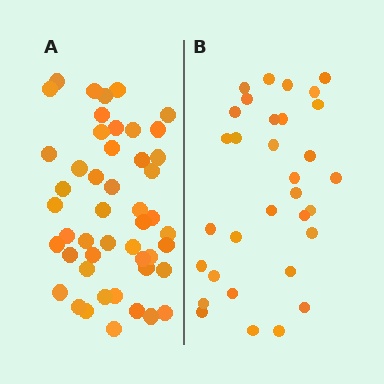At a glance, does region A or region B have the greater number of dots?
Region A (the left region) has more dots.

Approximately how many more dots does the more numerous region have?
Region A has approximately 15 more dots than region B.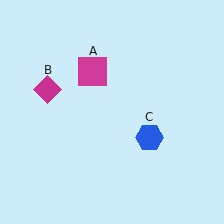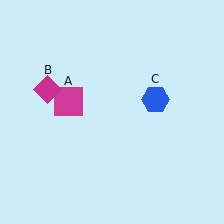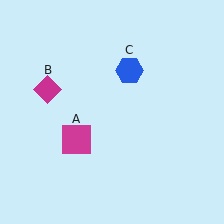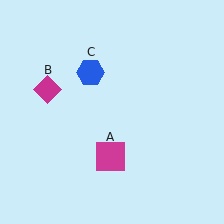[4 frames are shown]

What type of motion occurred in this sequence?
The magenta square (object A), blue hexagon (object C) rotated counterclockwise around the center of the scene.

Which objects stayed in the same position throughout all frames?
Magenta diamond (object B) remained stationary.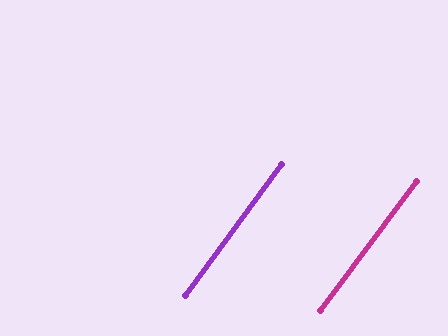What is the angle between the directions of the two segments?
Approximately 0 degrees.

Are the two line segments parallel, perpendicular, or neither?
Parallel — their directions differ by only 0.2°.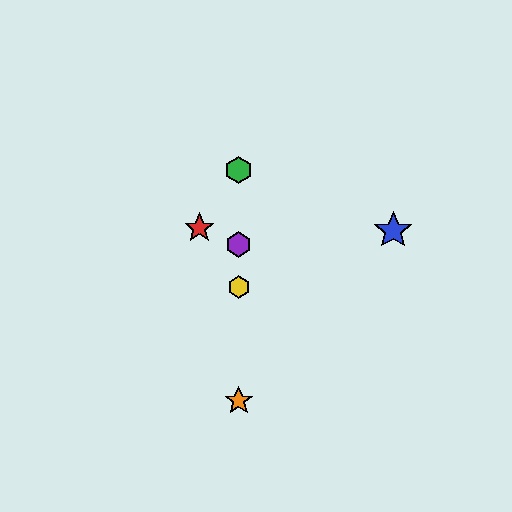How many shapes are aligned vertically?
4 shapes (the green hexagon, the yellow hexagon, the purple hexagon, the orange star) are aligned vertically.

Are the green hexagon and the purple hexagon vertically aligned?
Yes, both are at x≈239.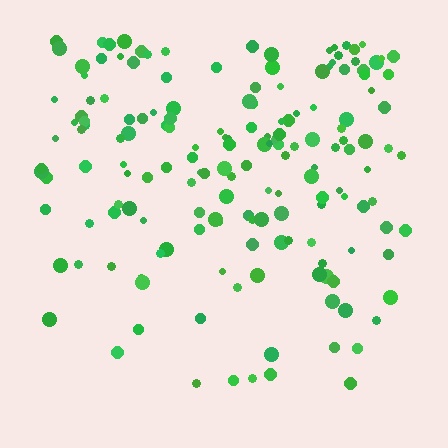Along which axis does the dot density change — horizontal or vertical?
Vertical.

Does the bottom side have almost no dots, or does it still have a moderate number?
Still a moderate number, just noticeably fewer than the top.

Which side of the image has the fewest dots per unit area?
The bottom.